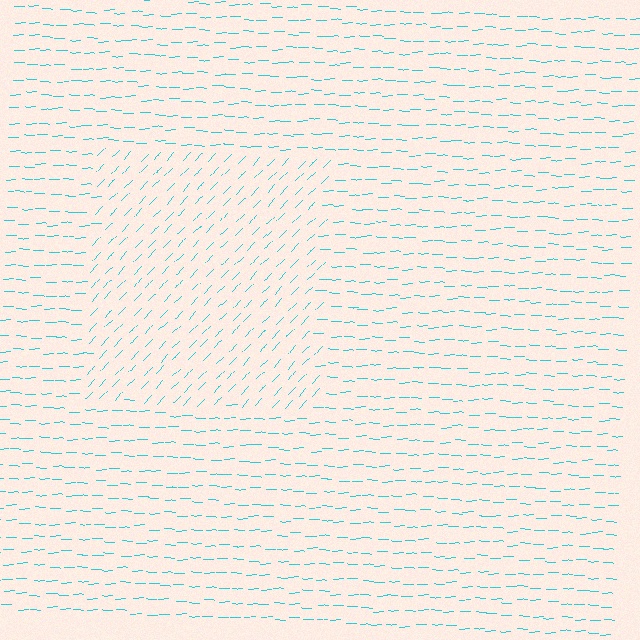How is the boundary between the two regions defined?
The boundary is defined purely by a change in line orientation (approximately 45 degrees difference). All lines are the same color and thickness.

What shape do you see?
I see a rectangle.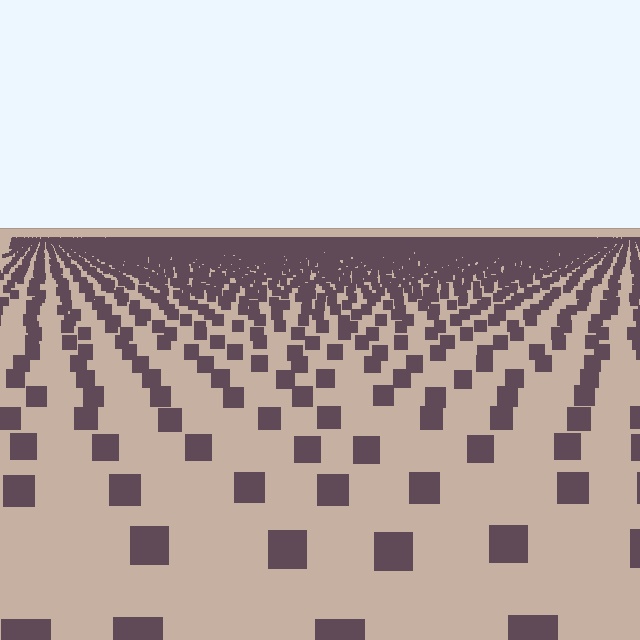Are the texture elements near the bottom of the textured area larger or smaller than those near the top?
Larger. Near the bottom, elements are closer to the viewer and appear at a bigger on-screen size.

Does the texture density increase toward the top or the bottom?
Density increases toward the top.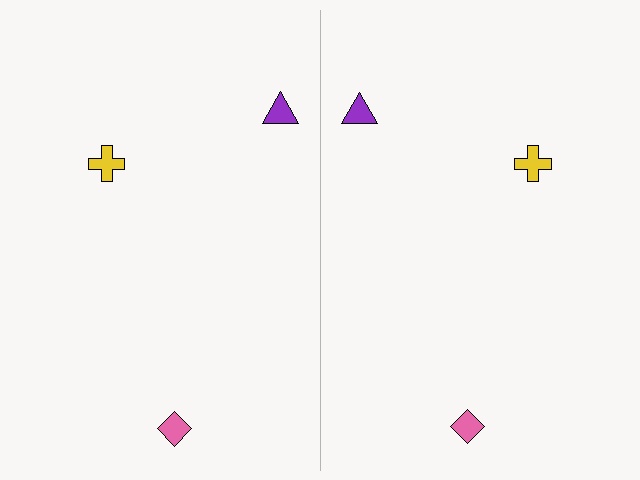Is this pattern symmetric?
Yes, this pattern has bilateral (reflection) symmetry.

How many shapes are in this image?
There are 6 shapes in this image.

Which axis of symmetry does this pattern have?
The pattern has a vertical axis of symmetry running through the center of the image.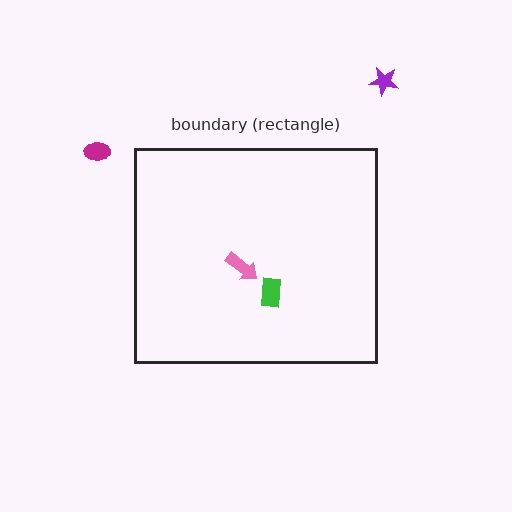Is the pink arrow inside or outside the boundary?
Inside.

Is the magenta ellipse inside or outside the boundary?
Outside.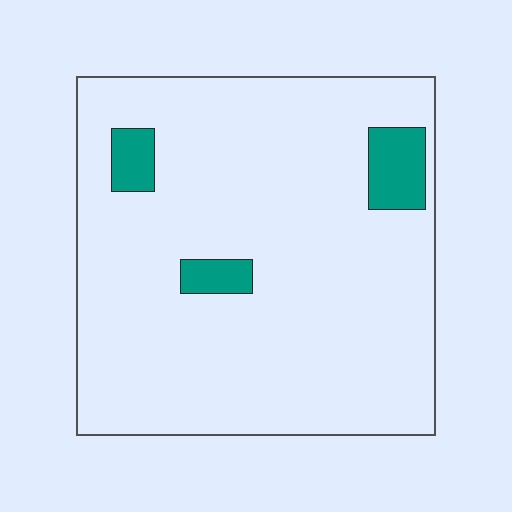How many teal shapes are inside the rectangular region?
3.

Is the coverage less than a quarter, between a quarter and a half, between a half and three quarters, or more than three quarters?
Less than a quarter.